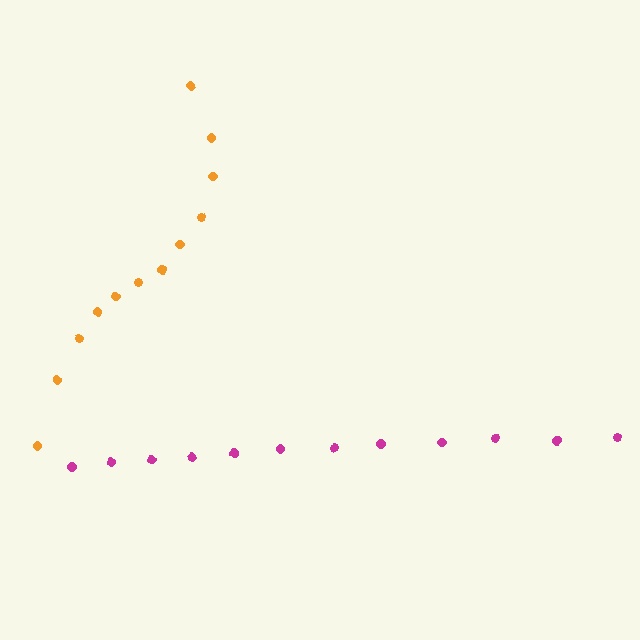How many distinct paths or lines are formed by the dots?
There are 2 distinct paths.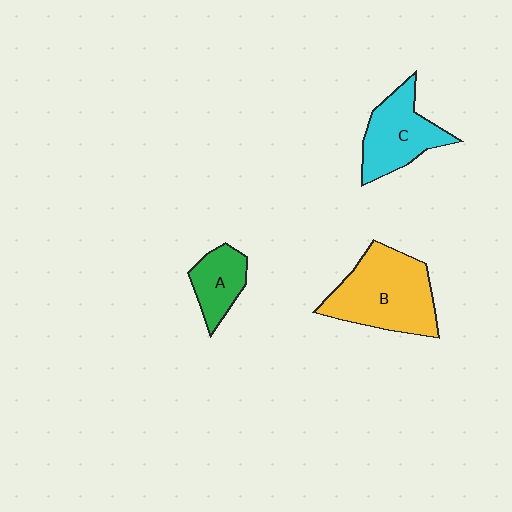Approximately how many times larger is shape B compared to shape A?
Approximately 2.3 times.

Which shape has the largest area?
Shape B (yellow).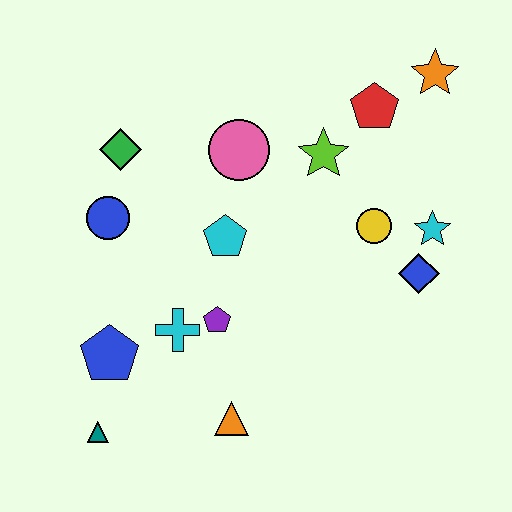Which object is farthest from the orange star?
The teal triangle is farthest from the orange star.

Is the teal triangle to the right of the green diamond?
No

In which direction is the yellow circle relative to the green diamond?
The yellow circle is to the right of the green diamond.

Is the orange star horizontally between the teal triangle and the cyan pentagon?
No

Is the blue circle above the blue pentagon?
Yes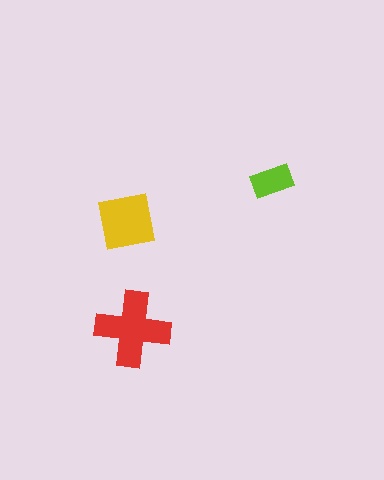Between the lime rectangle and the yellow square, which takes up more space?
The yellow square.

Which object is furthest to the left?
The yellow square is leftmost.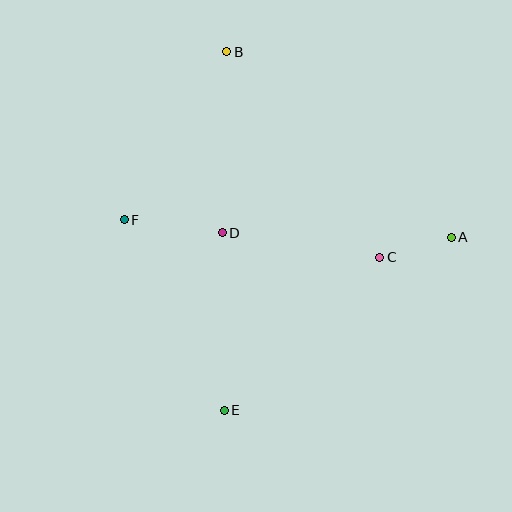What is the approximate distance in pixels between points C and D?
The distance between C and D is approximately 160 pixels.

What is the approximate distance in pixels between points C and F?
The distance between C and F is approximately 258 pixels.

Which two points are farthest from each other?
Points B and E are farthest from each other.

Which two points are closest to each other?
Points A and C are closest to each other.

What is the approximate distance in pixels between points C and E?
The distance between C and E is approximately 218 pixels.